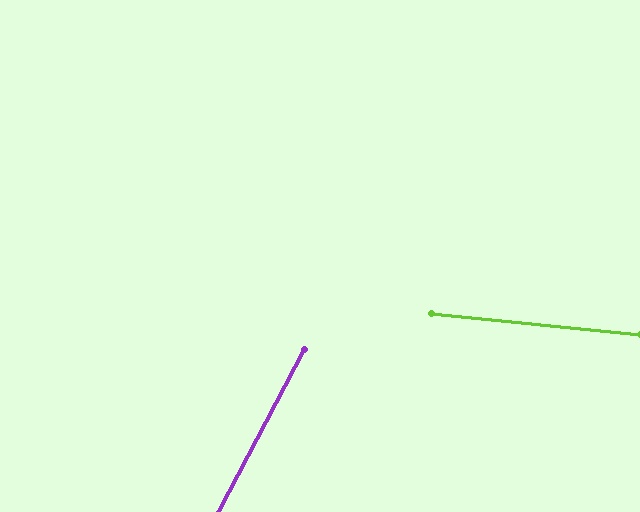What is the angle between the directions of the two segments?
Approximately 68 degrees.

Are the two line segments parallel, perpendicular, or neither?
Neither parallel nor perpendicular — they differ by about 68°.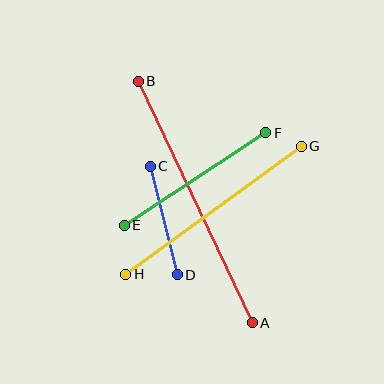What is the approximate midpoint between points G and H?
The midpoint is at approximately (214, 210) pixels.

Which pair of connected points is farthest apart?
Points A and B are farthest apart.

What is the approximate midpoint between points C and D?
The midpoint is at approximately (164, 220) pixels.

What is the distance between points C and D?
The distance is approximately 112 pixels.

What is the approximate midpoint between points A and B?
The midpoint is at approximately (195, 202) pixels.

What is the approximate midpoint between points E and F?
The midpoint is at approximately (195, 179) pixels.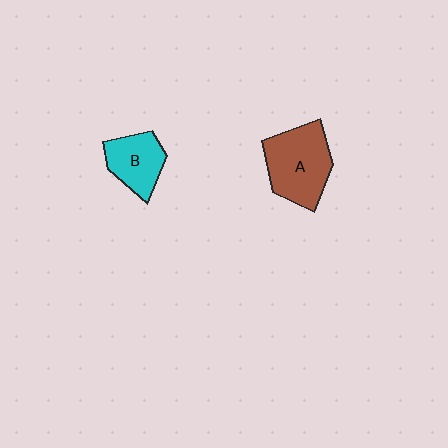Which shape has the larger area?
Shape A (brown).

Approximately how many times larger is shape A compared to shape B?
Approximately 1.5 times.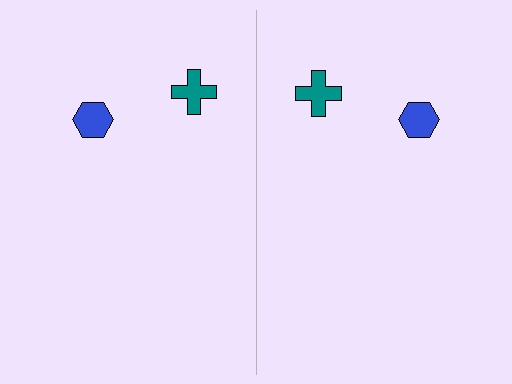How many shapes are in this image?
There are 4 shapes in this image.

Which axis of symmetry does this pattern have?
The pattern has a vertical axis of symmetry running through the center of the image.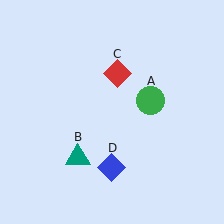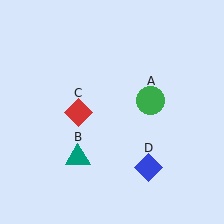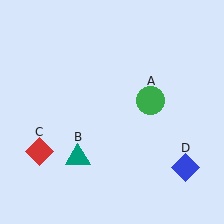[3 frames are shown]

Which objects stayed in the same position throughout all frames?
Green circle (object A) and teal triangle (object B) remained stationary.